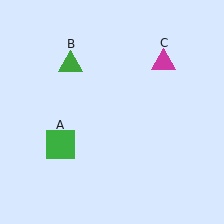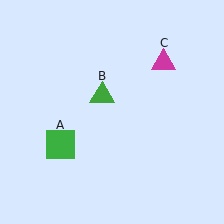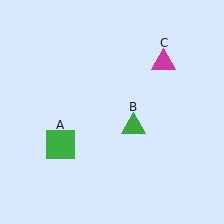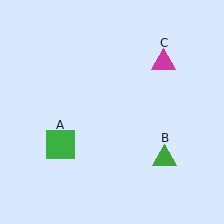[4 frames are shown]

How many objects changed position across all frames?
1 object changed position: green triangle (object B).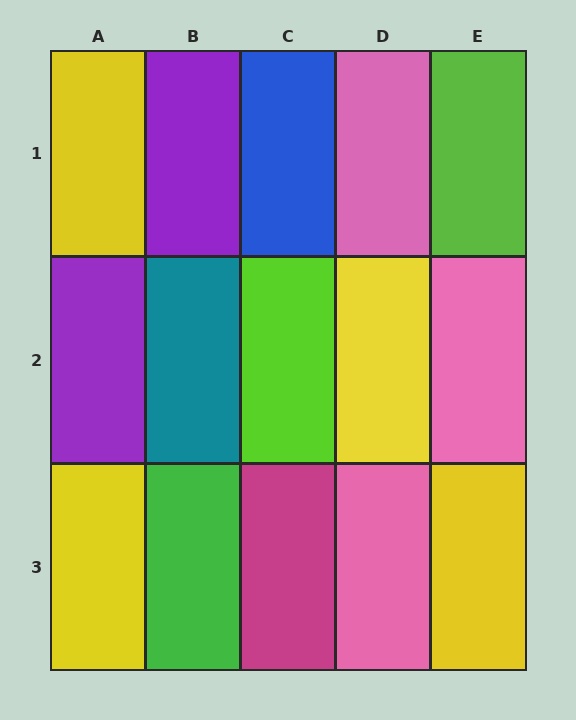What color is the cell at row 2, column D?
Yellow.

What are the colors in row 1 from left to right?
Yellow, purple, blue, pink, lime.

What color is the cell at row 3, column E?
Yellow.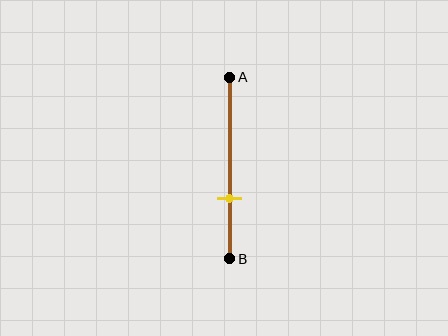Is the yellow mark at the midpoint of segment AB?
No, the mark is at about 65% from A, not at the 50% midpoint.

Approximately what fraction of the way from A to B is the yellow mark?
The yellow mark is approximately 65% of the way from A to B.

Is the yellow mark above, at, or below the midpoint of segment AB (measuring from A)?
The yellow mark is below the midpoint of segment AB.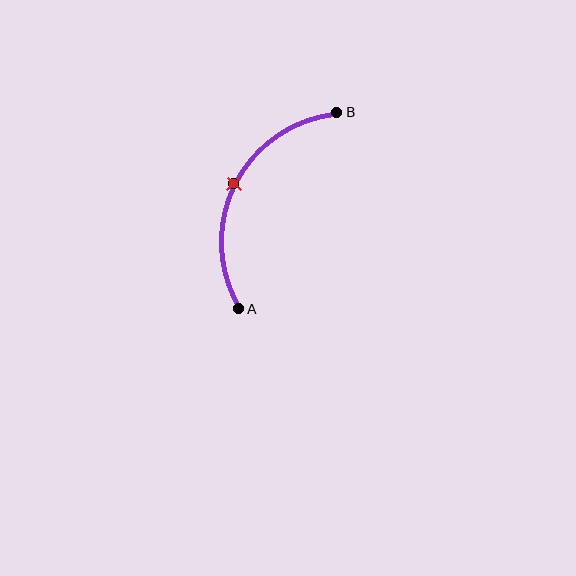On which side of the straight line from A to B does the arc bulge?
The arc bulges to the left of the straight line connecting A and B.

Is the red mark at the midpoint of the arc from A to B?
Yes. The red mark lies on the arc at equal arc-length from both A and B — it is the arc midpoint.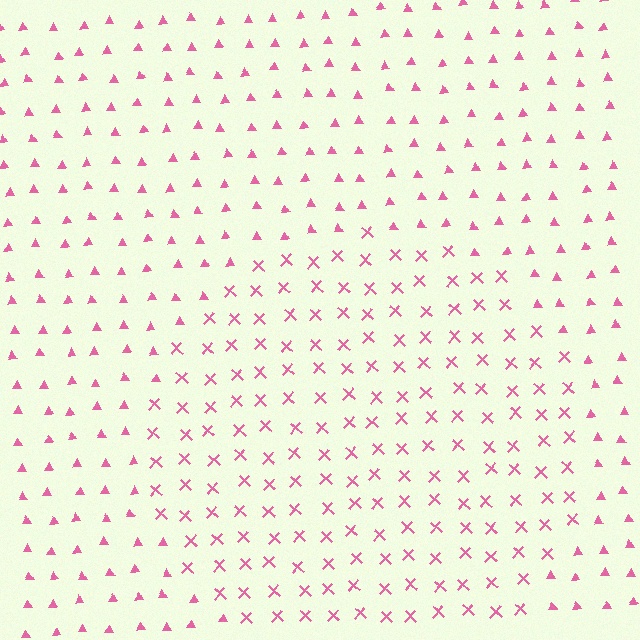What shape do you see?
I see a circle.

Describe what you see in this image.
The image is filled with small pink elements arranged in a uniform grid. A circle-shaped region contains X marks, while the surrounding area contains triangles. The boundary is defined purely by the change in element shape.